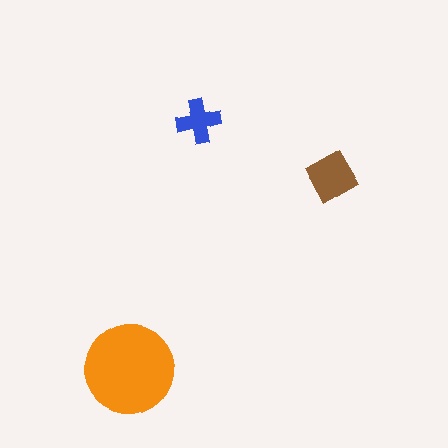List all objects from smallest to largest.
The blue cross, the brown diamond, the orange circle.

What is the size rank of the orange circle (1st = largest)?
1st.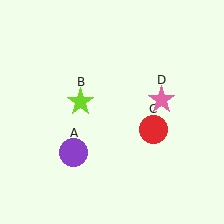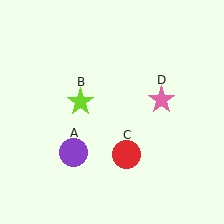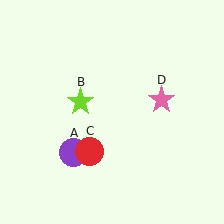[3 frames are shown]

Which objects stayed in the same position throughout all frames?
Purple circle (object A) and lime star (object B) and pink star (object D) remained stationary.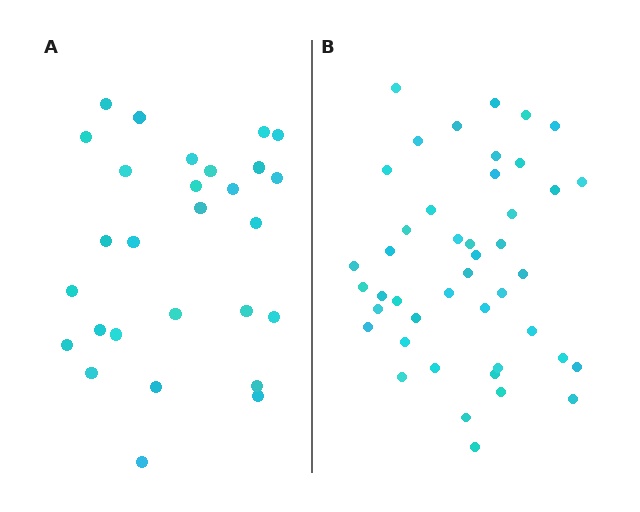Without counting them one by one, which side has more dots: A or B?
Region B (the right region) has more dots.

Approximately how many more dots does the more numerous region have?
Region B has approximately 15 more dots than region A.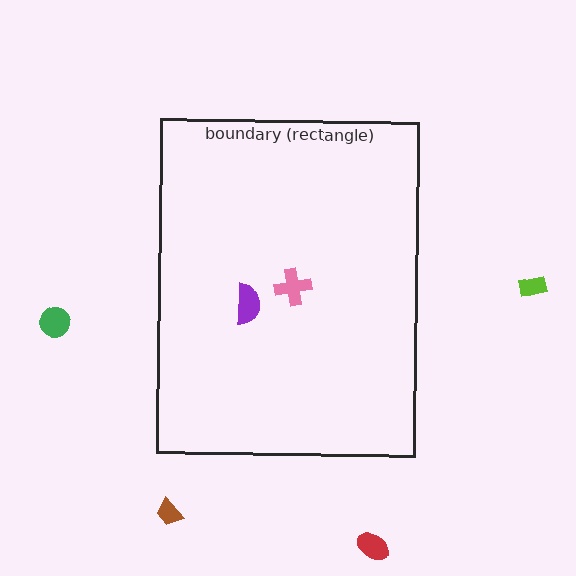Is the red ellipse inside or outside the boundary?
Outside.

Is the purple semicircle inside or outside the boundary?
Inside.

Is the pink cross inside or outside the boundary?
Inside.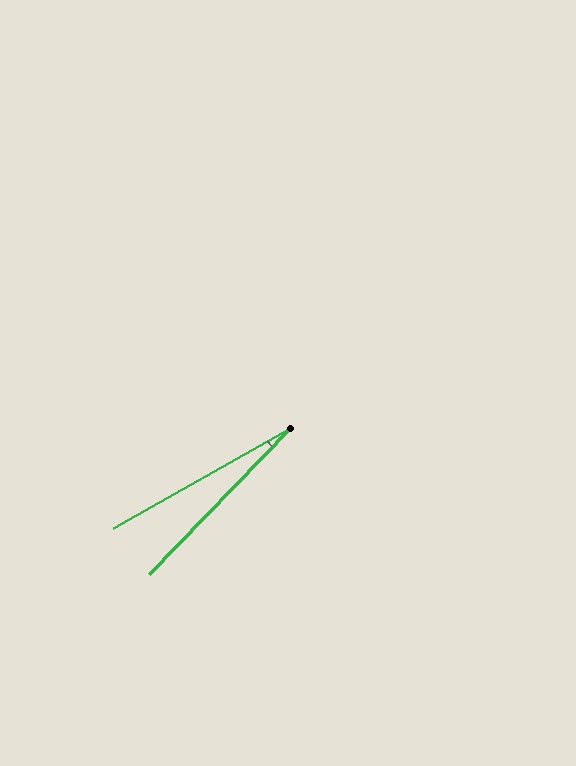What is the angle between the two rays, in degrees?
Approximately 17 degrees.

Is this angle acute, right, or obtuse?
It is acute.